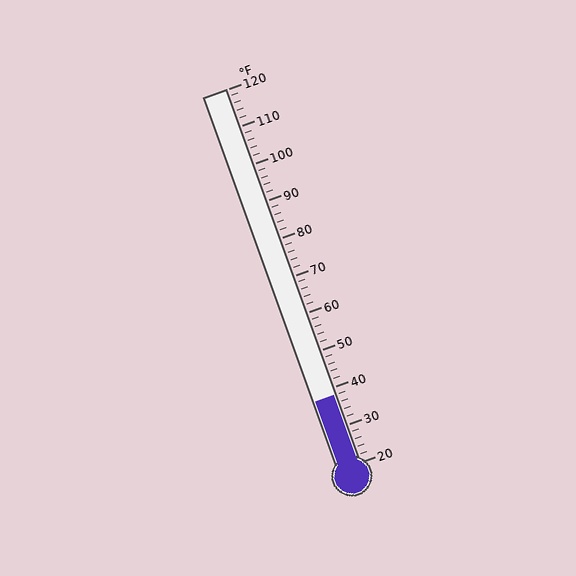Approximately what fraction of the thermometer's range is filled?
The thermometer is filled to approximately 20% of its range.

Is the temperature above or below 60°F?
The temperature is below 60°F.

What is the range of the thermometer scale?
The thermometer scale ranges from 20°F to 120°F.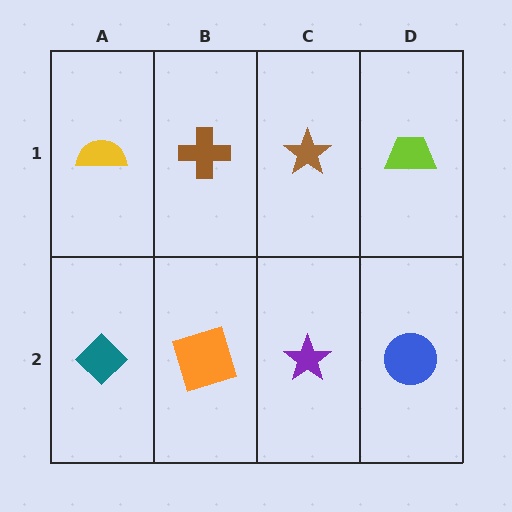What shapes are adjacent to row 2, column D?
A lime trapezoid (row 1, column D), a purple star (row 2, column C).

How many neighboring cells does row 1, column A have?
2.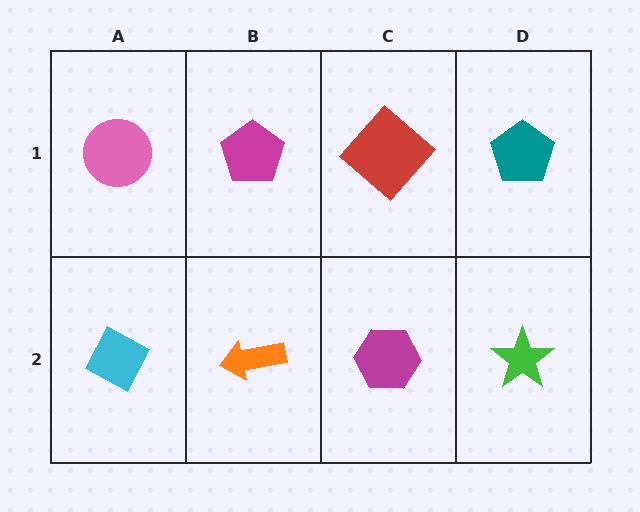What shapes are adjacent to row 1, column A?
A cyan diamond (row 2, column A), a magenta pentagon (row 1, column B).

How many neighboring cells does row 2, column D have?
2.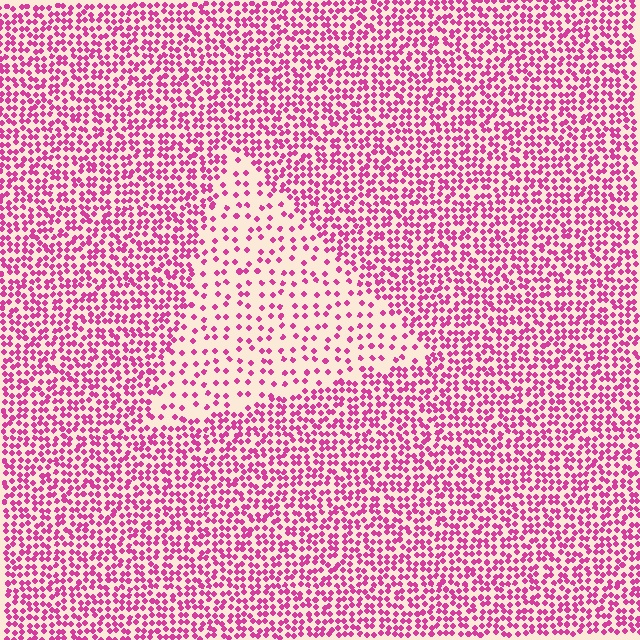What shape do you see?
I see a triangle.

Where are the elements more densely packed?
The elements are more densely packed outside the triangle boundary.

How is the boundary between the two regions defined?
The boundary is defined by a change in element density (approximately 2.4x ratio). All elements are the same color, size, and shape.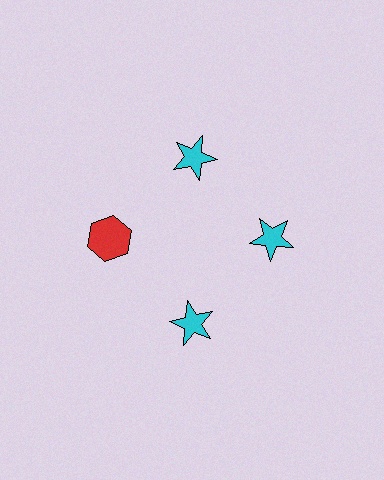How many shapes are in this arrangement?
There are 4 shapes arranged in a ring pattern.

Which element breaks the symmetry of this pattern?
The red hexagon at roughly the 9 o'clock position breaks the symmetry. All other shapes are cyan stars.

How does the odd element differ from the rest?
It differs in both color (red instead of cyan) and shape (hexagon instead of star).